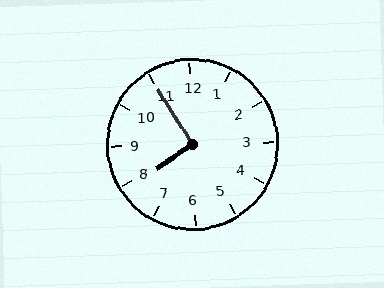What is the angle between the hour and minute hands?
Approximately 92 degrees.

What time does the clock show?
7:55.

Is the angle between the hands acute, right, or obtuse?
It is right.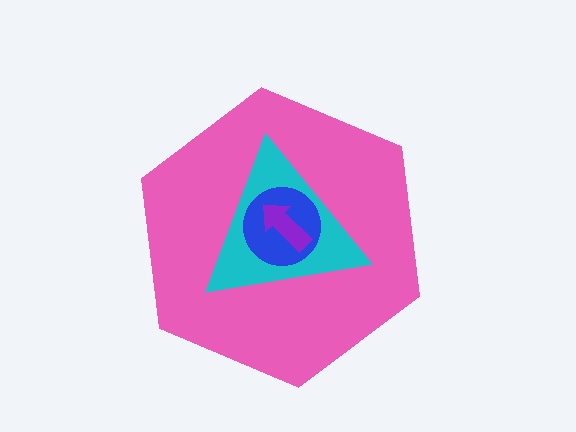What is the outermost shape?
The pink hexagon.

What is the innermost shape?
The purple arrow.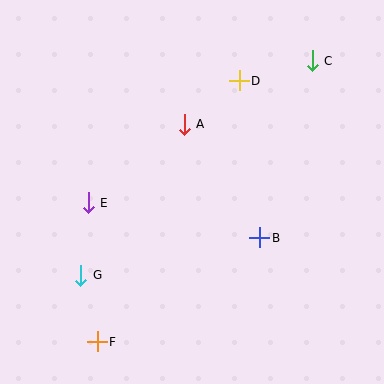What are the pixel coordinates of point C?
Point C is at (312, 61).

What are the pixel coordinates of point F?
Point F is at (97, 342).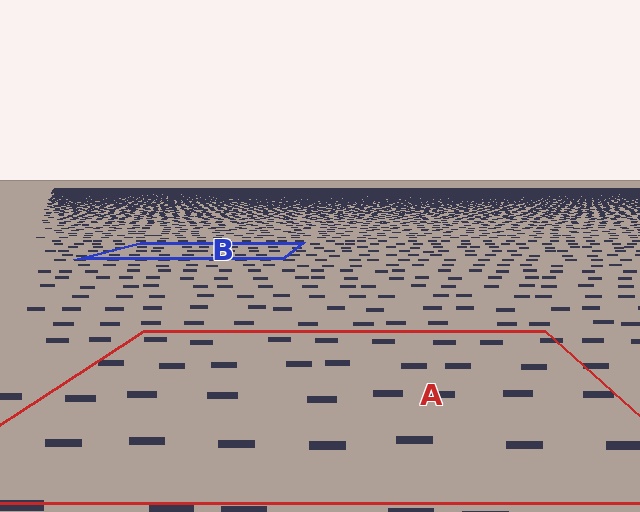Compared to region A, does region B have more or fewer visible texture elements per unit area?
Region B has more texture elements per unit area — they are packed more densely because it is farther away.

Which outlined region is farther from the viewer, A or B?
Region B is farther from the viewer — the texture elements inside it appear smaller and more densely packed.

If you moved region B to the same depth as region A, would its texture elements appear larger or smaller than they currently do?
They would appear larger. At a closer depth, the same texture elements are projected at a bigger on-screen size.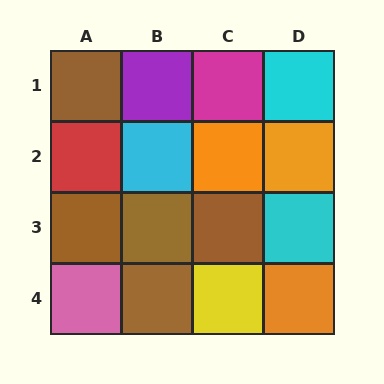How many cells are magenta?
1 cell is magenta.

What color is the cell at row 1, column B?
Purple.